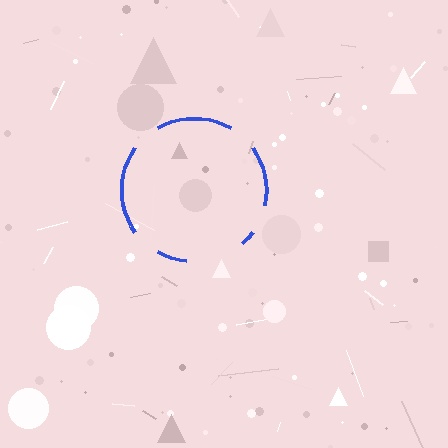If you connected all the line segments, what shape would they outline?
They would outline a circle.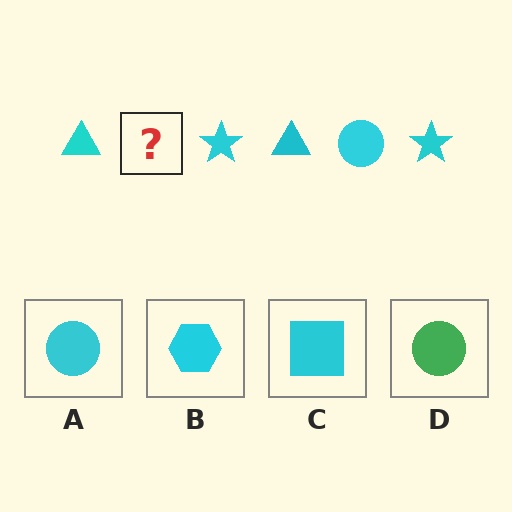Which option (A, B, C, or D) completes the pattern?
A.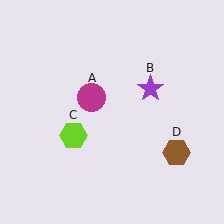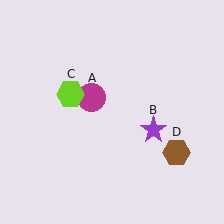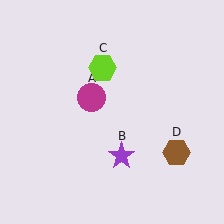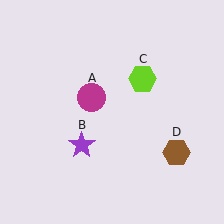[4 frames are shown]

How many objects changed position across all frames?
2 objects changed position: purple star (object B), lime hexagon (object C).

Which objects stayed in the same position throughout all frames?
Magenta circle (object A) and brown hexagon (object D) remained stationary.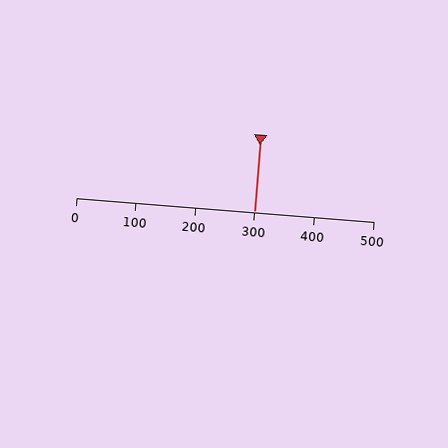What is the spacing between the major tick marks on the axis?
The major ticks are spaced 100 apart.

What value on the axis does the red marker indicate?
The marker indicates approximately 300.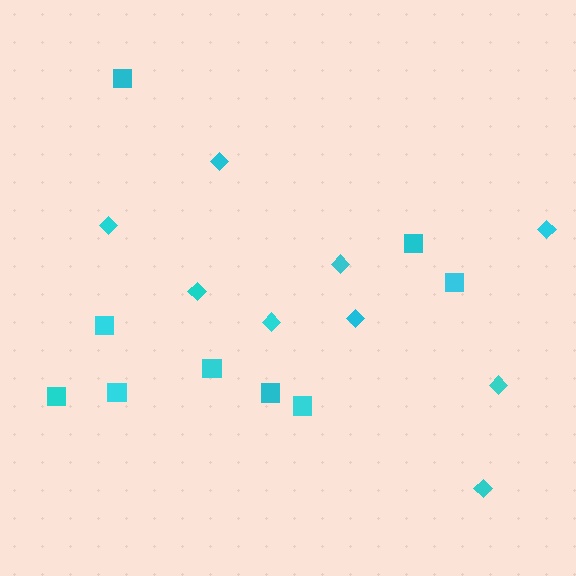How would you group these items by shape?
There are 2 groups: one group of squares (9) and one group of diamonds (9).